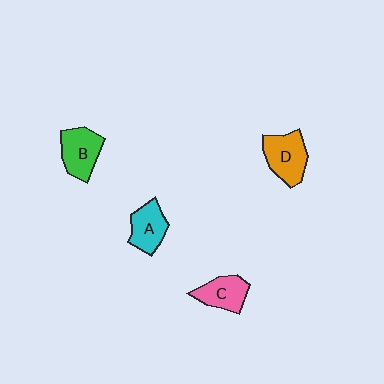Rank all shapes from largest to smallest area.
From largest to smallest: D (orange), B (green), A (cyan), C (pink).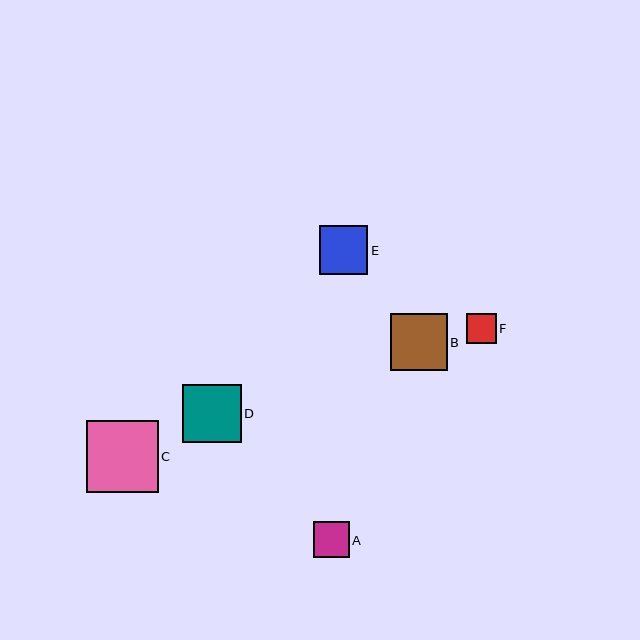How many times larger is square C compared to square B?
Square C is approximately 1.3 times the size of square B.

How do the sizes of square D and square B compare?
Square D and square B are approximately the same size.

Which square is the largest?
Square C is the largest with a size of approximately 72 pixels.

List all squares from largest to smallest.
From largest to smallest: C, D, B, E, A, F.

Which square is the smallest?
Square F is the smallest with a size of approximately 30 pixels.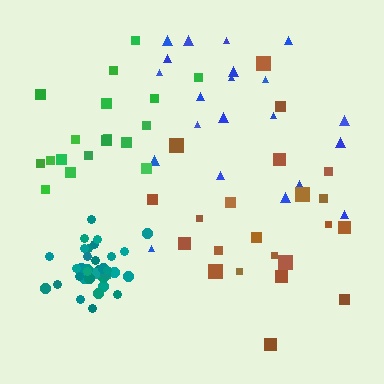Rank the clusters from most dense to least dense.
teal, brown, green, blue.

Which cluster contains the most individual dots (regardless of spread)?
Teal (35).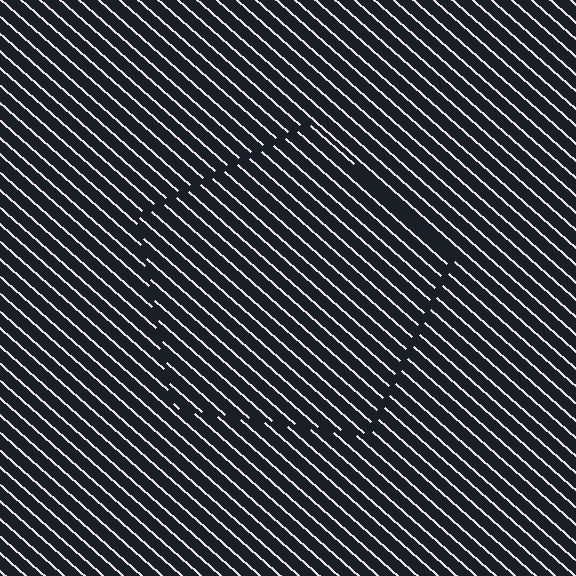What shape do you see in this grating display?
An illusory pentagon. The interior of the shape contains the same grating, shifted by half a period — the contour is defined by the phase discontinuity where line-ends from the inner and outer gratings abut.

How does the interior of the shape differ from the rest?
The interior of the shape contains the same grating, shifted by half a period — the contour is defined by the phase discontinuity where line-ends from the inner and outer gratings abut.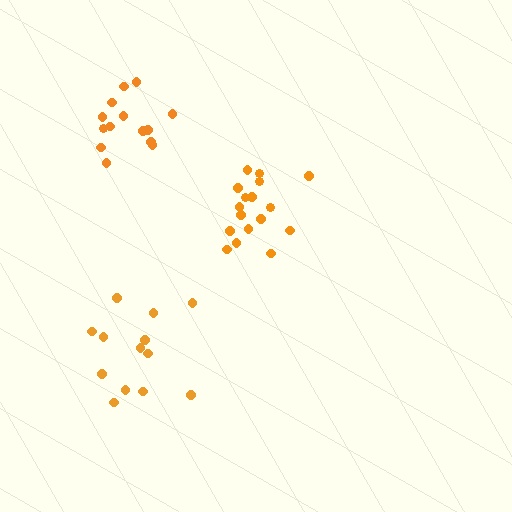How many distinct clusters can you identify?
There are 3 distinct clusters.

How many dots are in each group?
Group 1: 13 dots, Group 2: 17 dots, Group 3: 14 dots (44 total).